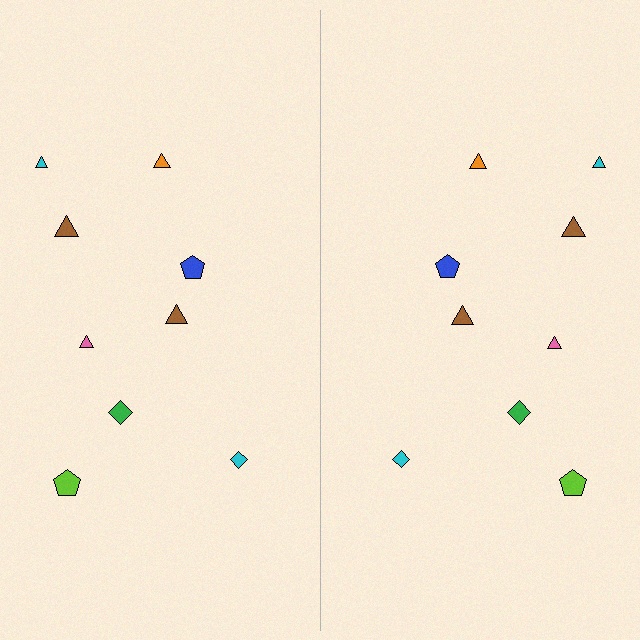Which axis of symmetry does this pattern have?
The pattern has a vertical axis of symmetry running through the center of the image.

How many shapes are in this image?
There are 18 shapes in this image.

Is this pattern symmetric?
Yes, this pattern has bilateral (reflection) symmetry.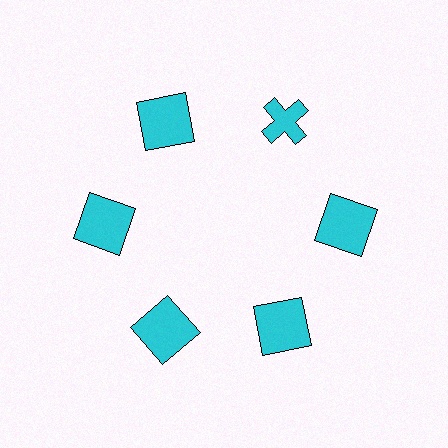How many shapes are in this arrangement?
There are 6 shapes arranged in a ring pattern.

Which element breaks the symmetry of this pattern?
The cyan cross at roughly the 1 o'clock position breaks the symmetry. All other shapes are cyan squares.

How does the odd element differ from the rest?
It has a different shape: cross instead of square.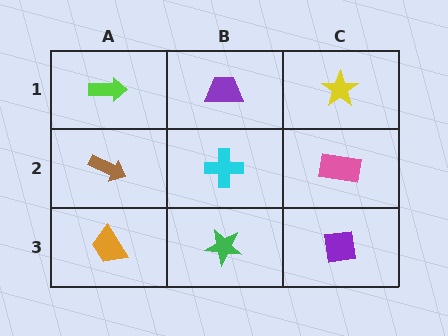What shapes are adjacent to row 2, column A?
A lime arrow (row 1, column A), an orange trapezoid (row 3, column A), a cyan cross (row 2, column B).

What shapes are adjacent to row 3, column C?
A pink rectangle (row 2, column C), a green star (row 3, column B).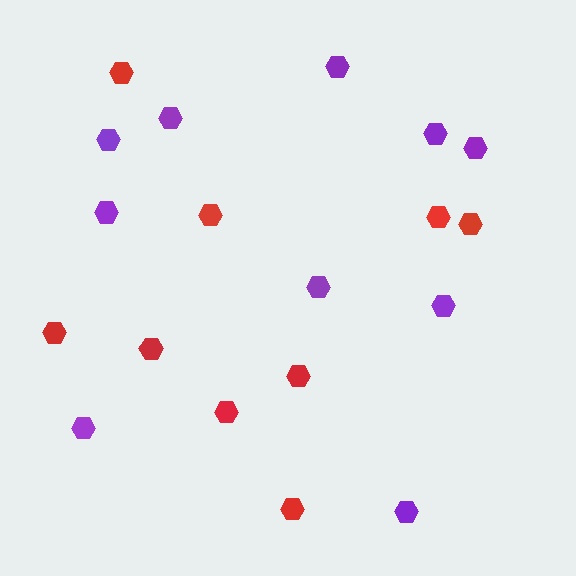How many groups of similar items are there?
There are 2 groups: one group of red hexagons (9) and one group of purple hexagons (10).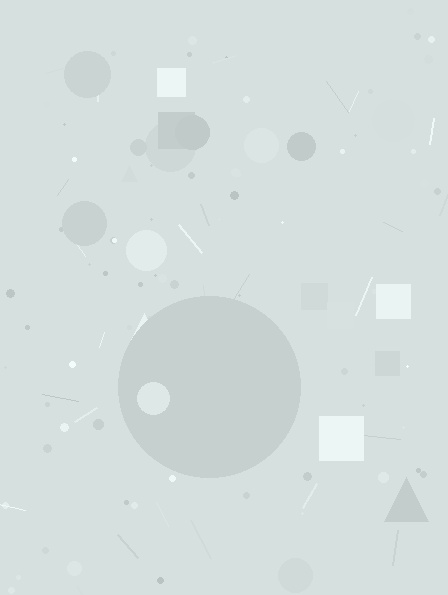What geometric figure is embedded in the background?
A circle is embedded in the background.